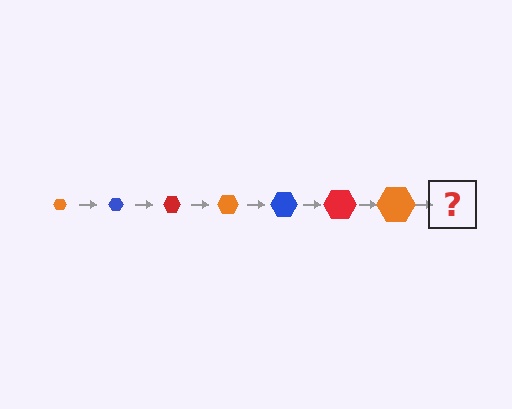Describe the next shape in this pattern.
It should be a blue hexagon, larger than the previous one.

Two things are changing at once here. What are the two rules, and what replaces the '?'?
The two rules are that the hexagon grows larger each step and the color cycles through orange, blue, and red. The '?' should be a blue hexagon, larger than the previous one.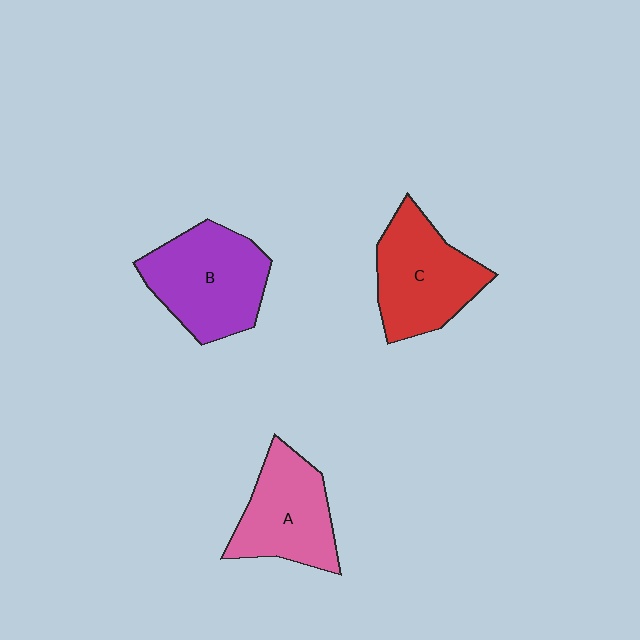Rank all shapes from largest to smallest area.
From largest to smallest: B (purple), C (red), A (pink).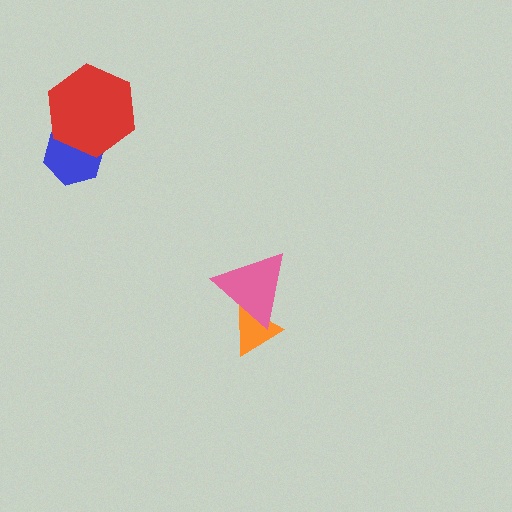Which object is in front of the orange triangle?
The pink triangle is in front of the orange triangle.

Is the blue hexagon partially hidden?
Yes, it is partially covered by another shape.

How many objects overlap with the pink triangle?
1 object overlaps with the pink triangle.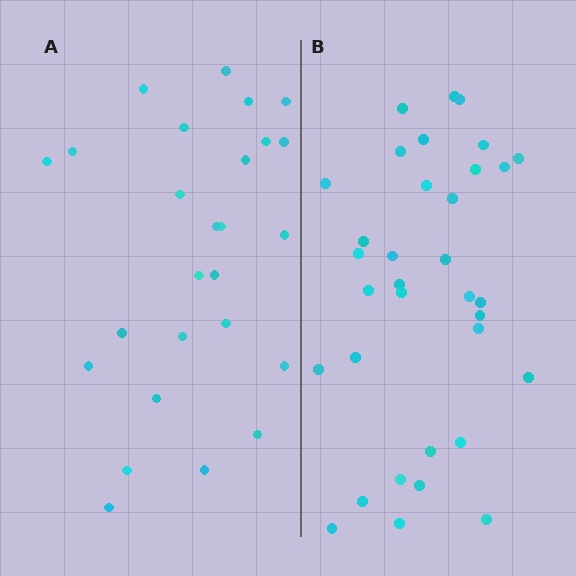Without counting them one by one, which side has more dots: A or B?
Region B (the right region) has more dots.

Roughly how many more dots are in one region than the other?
Region B has roughly 8 or so more dots than region A.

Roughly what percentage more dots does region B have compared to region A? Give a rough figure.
About 30% more.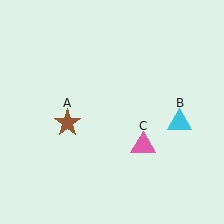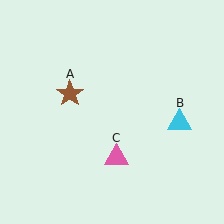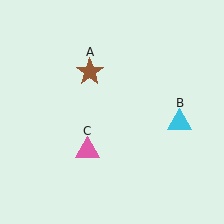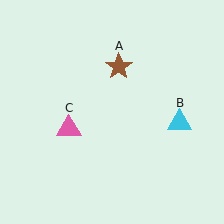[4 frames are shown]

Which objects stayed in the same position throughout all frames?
Cyan triangle (object B) remained stationary.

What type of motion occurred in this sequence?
The brown star (object A), pink triangle (object C) rotated clockwise around the center of the scene.